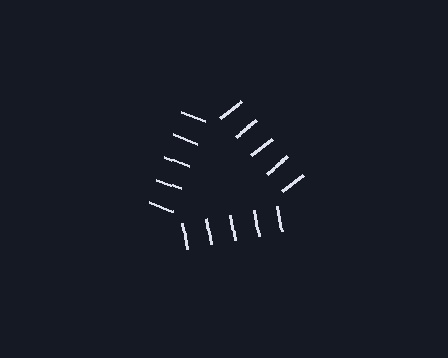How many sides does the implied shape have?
3 sides — the line-ends trace a triangle.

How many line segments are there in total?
15 — 5 along each of the 3 edges.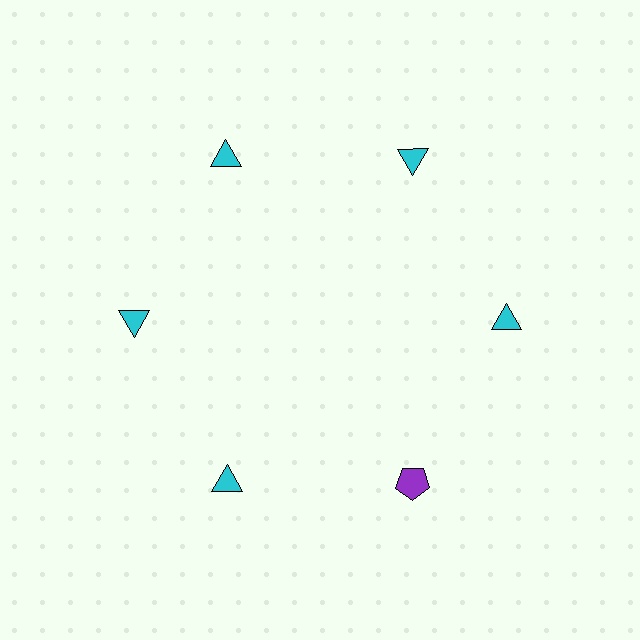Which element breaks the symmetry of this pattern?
The purple pentagon at roughly the 5 o'clock position breaks the symmetry. All other shapes are cyan triangles.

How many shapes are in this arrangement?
There are 6 shapes arranged in a ring pattern.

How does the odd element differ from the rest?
It differs in both color (purple instead of cyan) and shape (pentagon instead of triangle).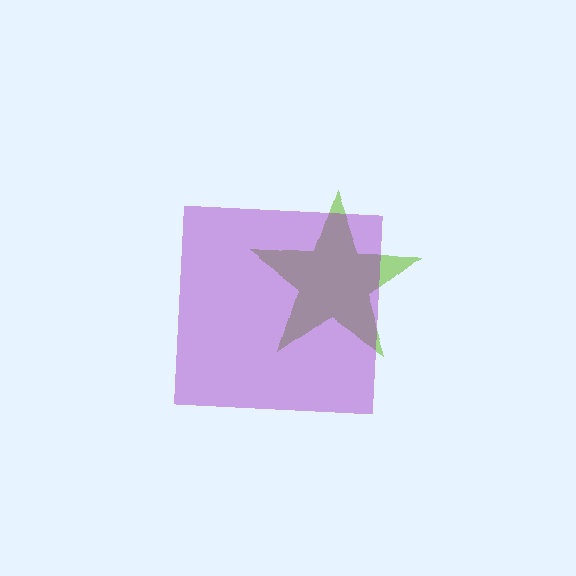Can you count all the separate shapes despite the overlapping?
Yes, there are 2 separate shapes.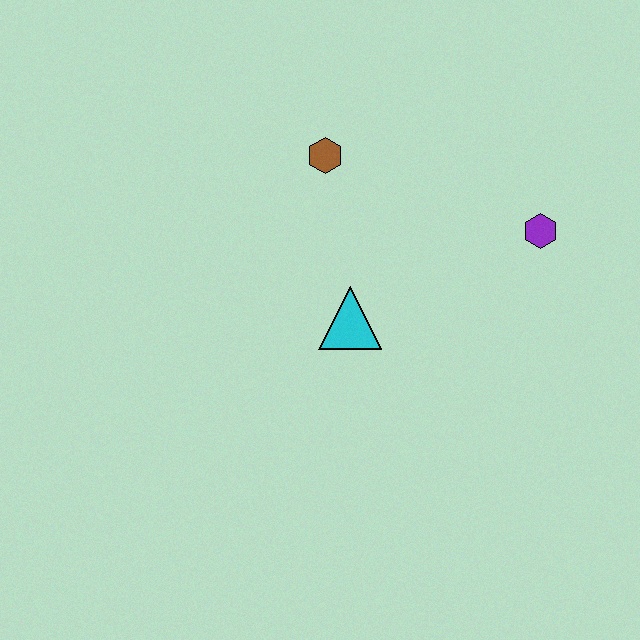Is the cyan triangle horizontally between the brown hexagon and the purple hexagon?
Yes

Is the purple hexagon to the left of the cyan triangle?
No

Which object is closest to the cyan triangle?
The brown hexagon is closest to the cyan triangle.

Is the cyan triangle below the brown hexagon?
Yes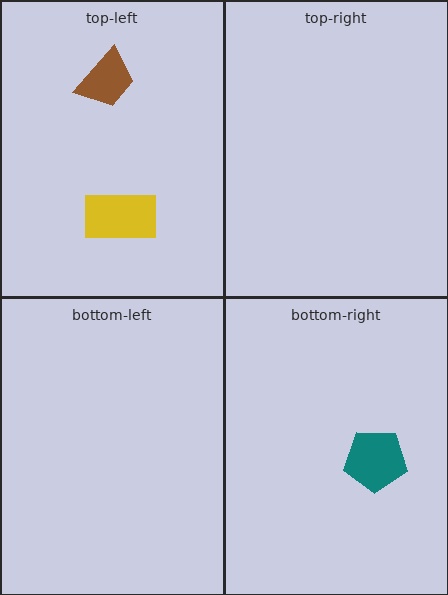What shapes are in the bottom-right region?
The teal pentagon.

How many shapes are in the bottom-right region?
1.